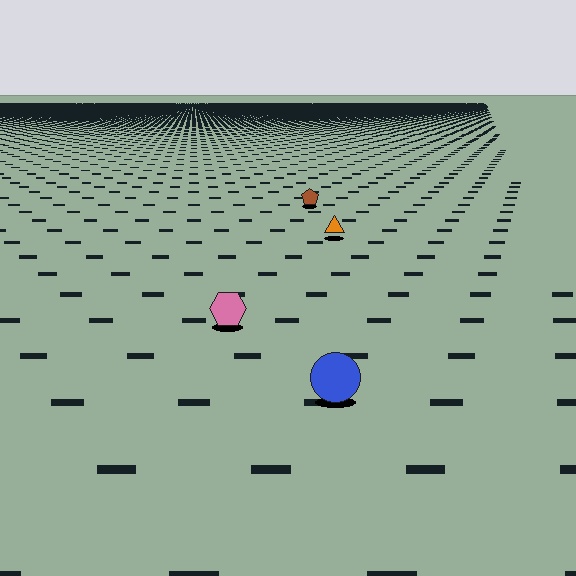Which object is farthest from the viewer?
The brown pentagon is farthest from the viewer. It appears smaller and the ground texture around it is denser.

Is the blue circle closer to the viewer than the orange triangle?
Yes. The blue circle is closer — you can tell from the texture gradient: the ground texture is coarser near it.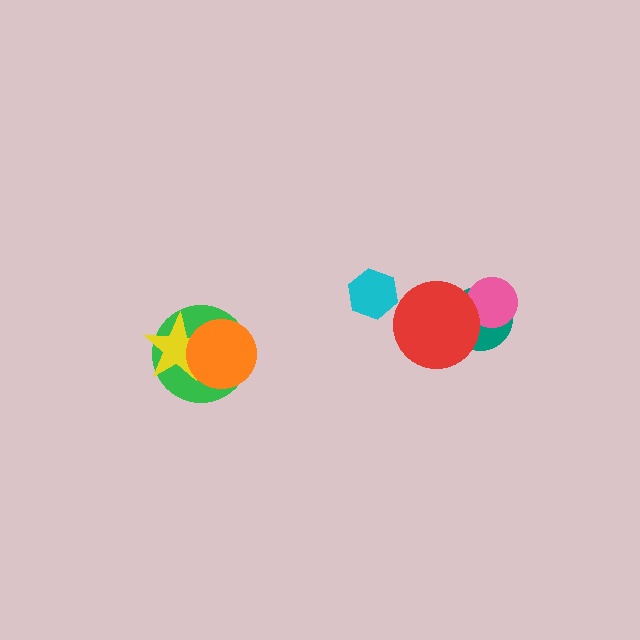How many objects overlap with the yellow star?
2 objects overlap with the yellow star.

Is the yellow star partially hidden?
Yes, it is partially covered by another shape.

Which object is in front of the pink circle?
The red circle is in front of the pink circle.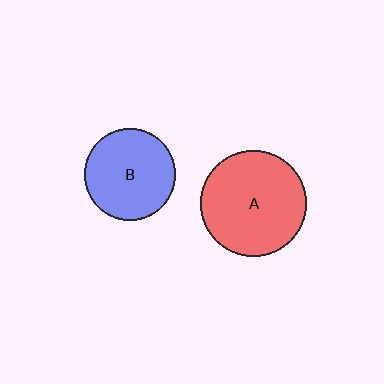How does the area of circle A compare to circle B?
Approximately 1.3 times.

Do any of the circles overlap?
No, none of the circles overlap.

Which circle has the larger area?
Circle A (red).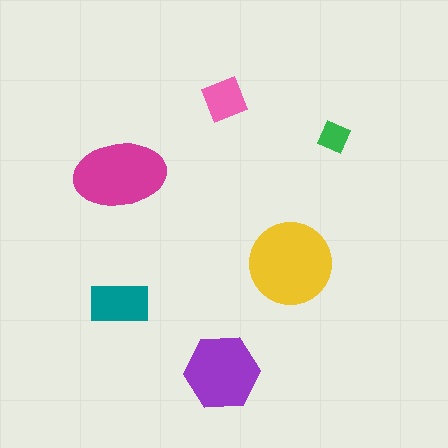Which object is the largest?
The yellow circle.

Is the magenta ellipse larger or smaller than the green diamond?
Larger.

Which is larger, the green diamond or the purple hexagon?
The purple hexagon.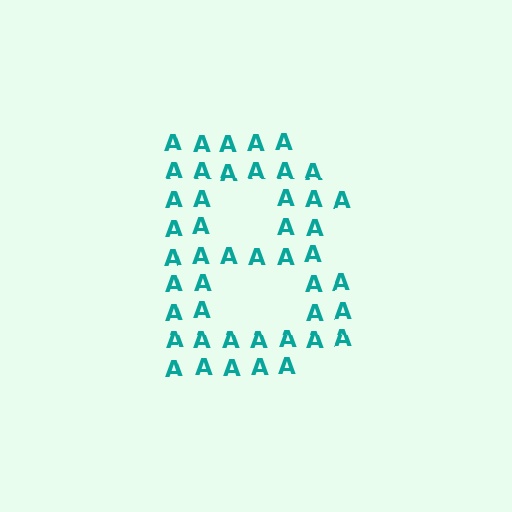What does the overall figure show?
The overall figure shows the letter B.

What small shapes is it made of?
It is made of small letter A's.